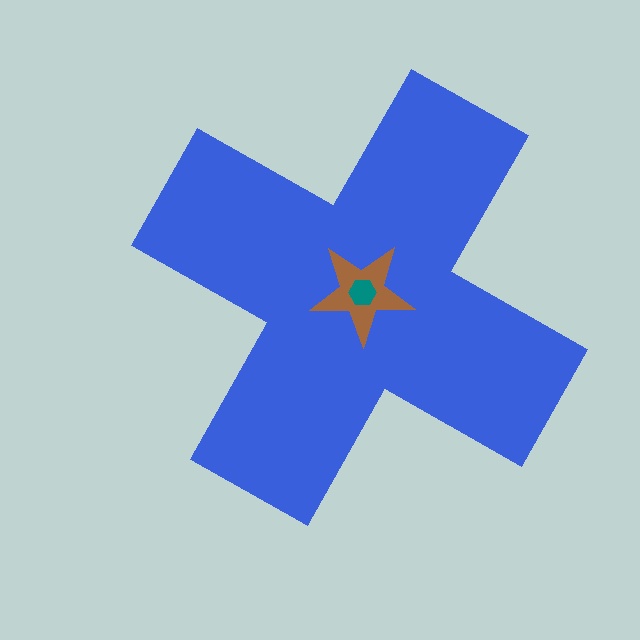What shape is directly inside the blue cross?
The brown star.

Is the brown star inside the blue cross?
Yes.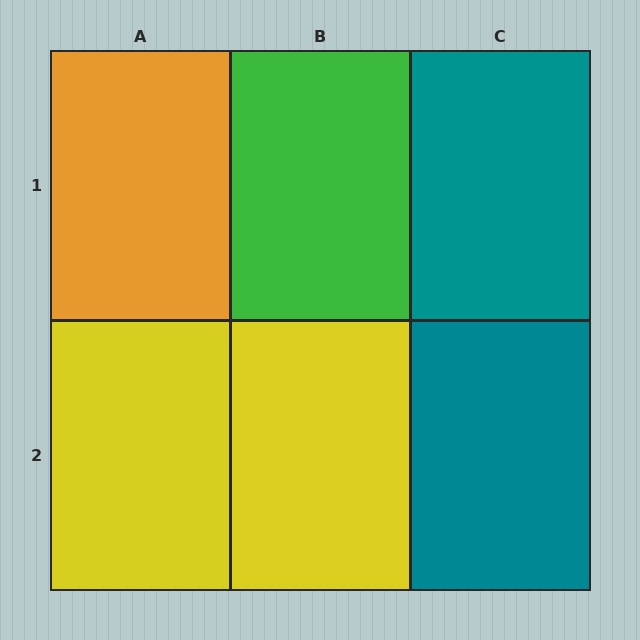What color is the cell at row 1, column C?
Teal.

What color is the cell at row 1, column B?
Green.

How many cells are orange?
1 cell is orange.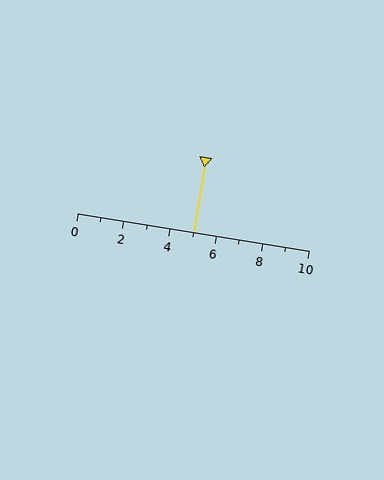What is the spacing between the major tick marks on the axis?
The major ticks are spaced 2 apart.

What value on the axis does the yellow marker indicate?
The marker indicates approximately 5.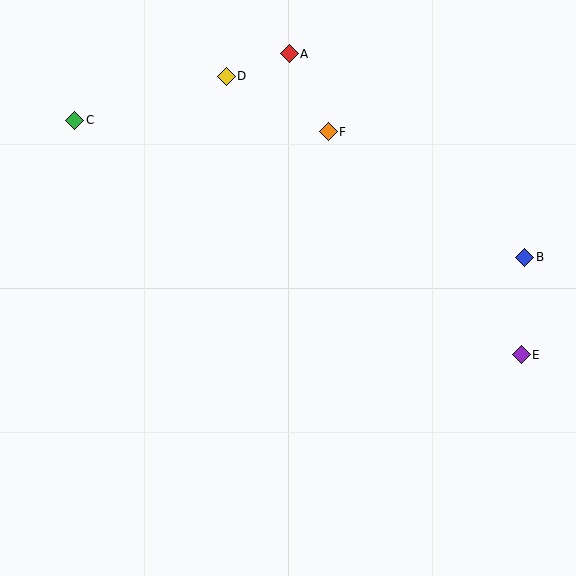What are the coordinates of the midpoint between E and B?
The midpoint between E and B is at (523, 306).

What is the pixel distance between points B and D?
The distance between B and D is 349 pixels.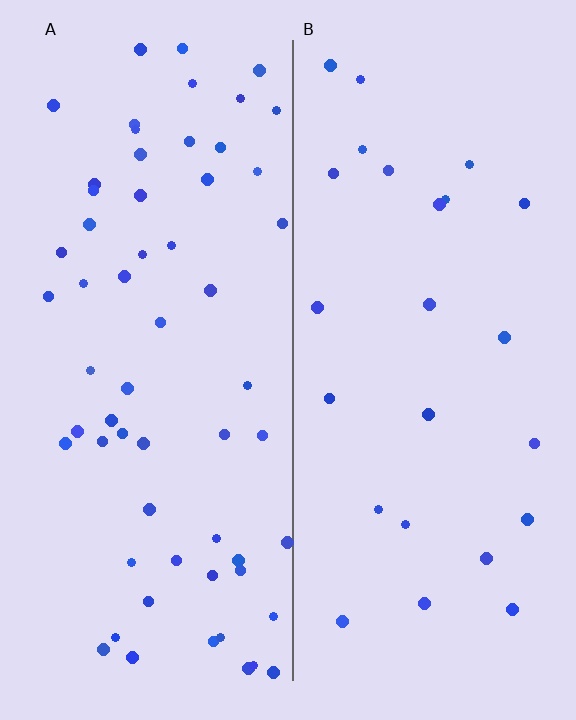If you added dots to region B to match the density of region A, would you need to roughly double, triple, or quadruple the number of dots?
Approximately double.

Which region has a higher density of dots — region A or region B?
A (the left).